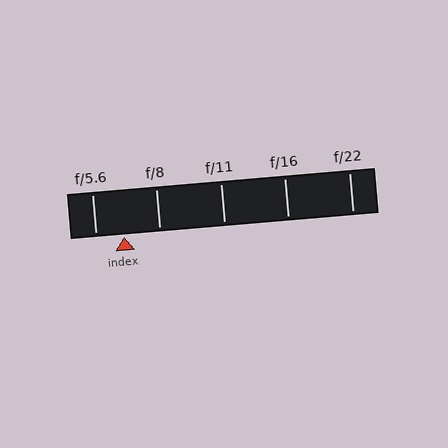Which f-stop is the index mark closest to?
The index mark is closest to f/5.6.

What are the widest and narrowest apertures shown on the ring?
The widest aperture shown is f/5.6 and the narrowest is f/22.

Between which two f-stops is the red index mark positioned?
The index mark is between f/5.6 and f/8.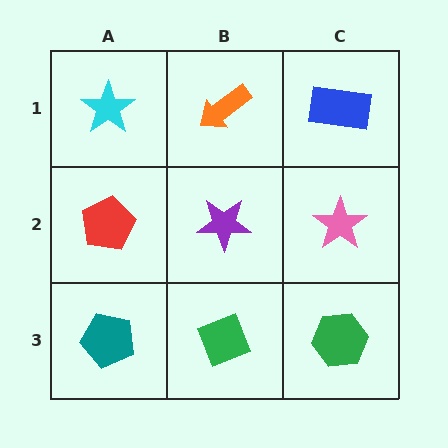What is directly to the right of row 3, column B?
A green hexagon.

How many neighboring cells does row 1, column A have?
2.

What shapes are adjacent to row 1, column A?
A red pentagon (row 2, column A), an orange arrow (row 1, column B).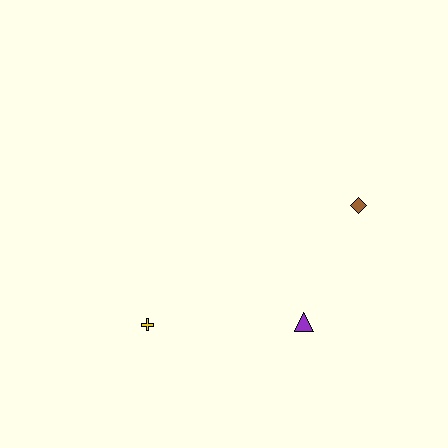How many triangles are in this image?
There is 1 triangle.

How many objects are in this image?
There are 3 objects.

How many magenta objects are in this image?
There are no magenta objects.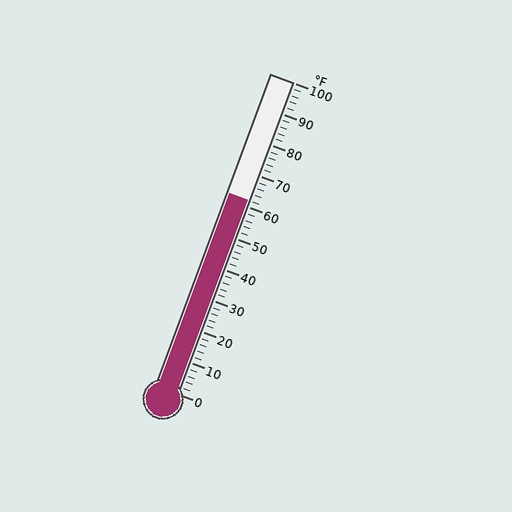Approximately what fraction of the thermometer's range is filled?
The thermometer is filled to approximately 60% of its range.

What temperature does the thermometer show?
The thermometer shows approximately 62°F.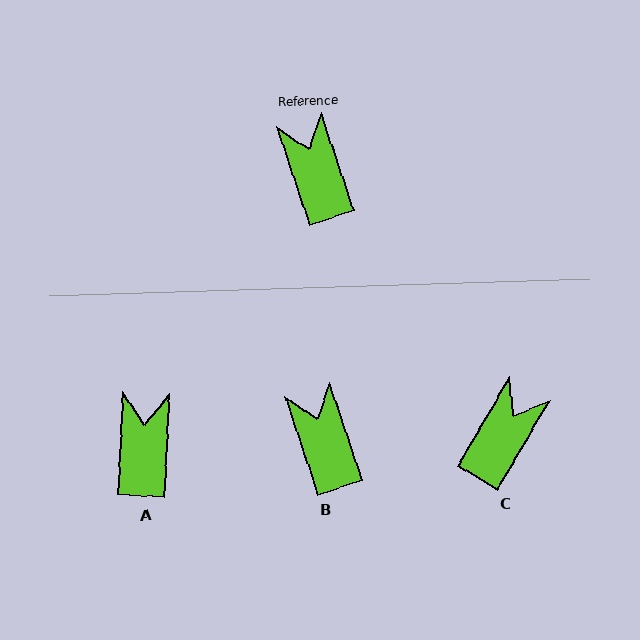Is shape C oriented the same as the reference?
No, it is off by about 49 degrees.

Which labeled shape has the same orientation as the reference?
B.